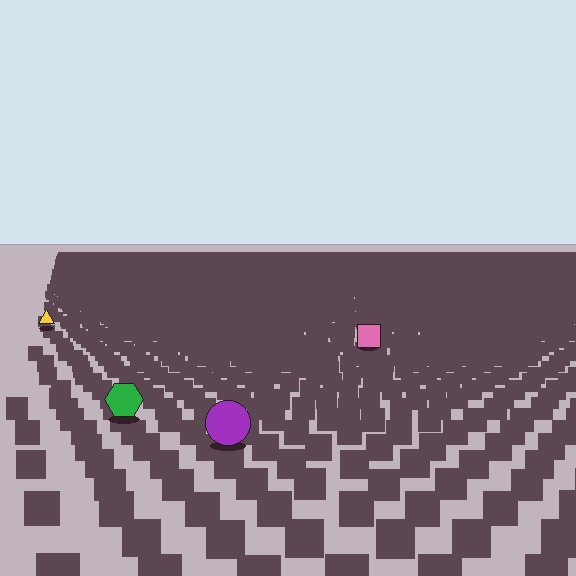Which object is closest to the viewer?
The purple circle is closest. The texture marks near it are larger and more spread out.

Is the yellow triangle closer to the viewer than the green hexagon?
No. The green hexagon is closer — you can tell from the texture gradient: the ground texture is coarser near it.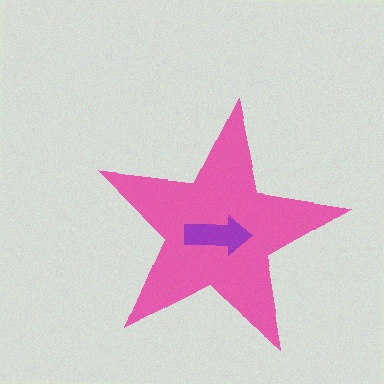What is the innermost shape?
The purple arrow.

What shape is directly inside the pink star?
The purple arrow.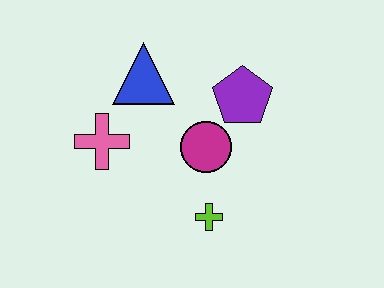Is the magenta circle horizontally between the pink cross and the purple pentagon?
Yes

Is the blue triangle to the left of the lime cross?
Yes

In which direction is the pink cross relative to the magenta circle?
The pink cross is to the left of the magenta circle.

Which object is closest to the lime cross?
The magenta circle is closest to the lime cross.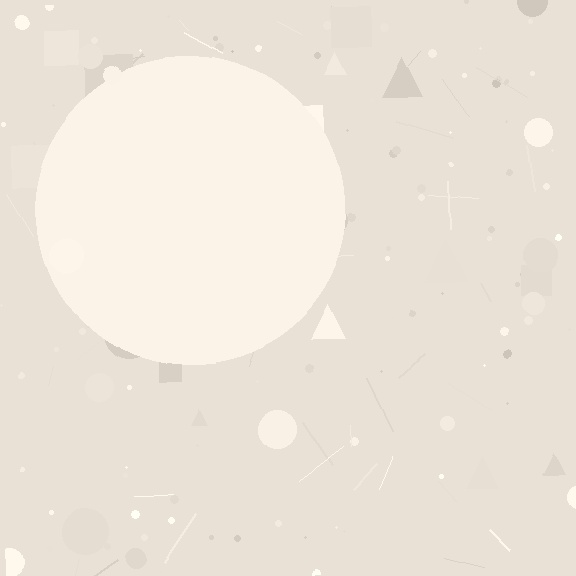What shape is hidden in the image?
A circle is hidden in the image.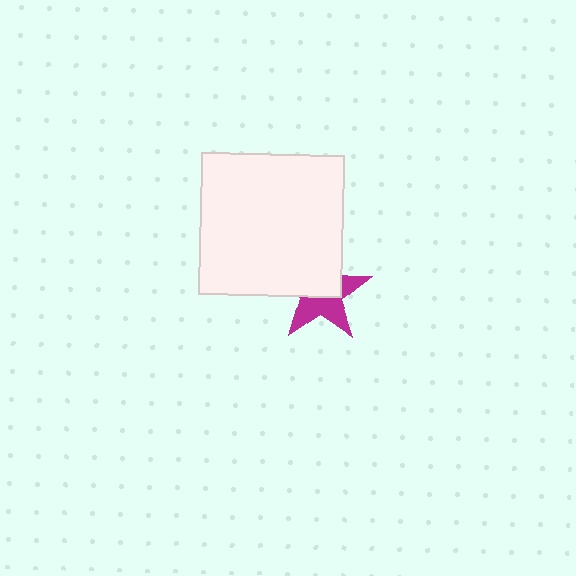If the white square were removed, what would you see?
You would see the complete magenta star.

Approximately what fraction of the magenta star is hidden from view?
Roughly 52% of the magenta star is hidden behind the white square.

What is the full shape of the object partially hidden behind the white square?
The partially hidden object is a magenta star.